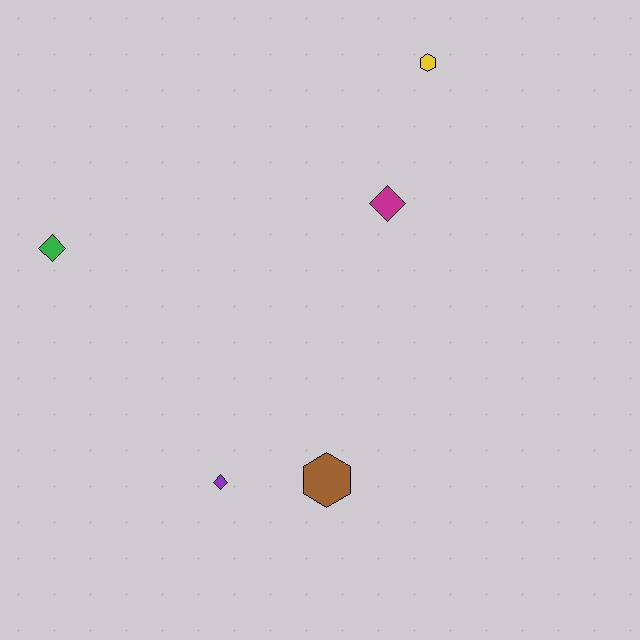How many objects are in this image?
There are 5 objects.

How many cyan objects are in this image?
There are no cyan objects.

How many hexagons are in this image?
There are 2 hexagons.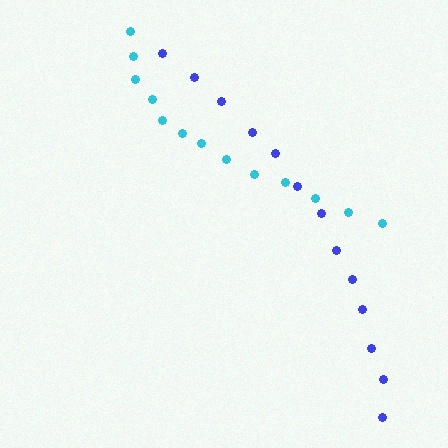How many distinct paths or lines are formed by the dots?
There are 2 distinct paths.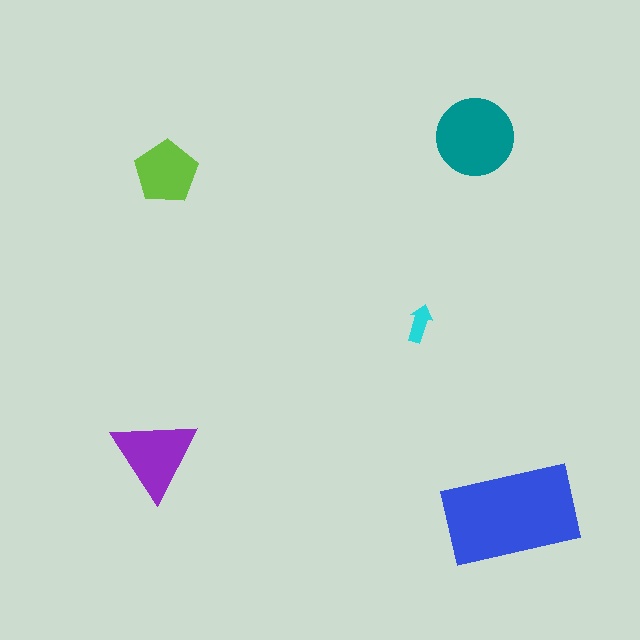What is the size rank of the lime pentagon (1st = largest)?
4th.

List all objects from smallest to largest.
The cyan arrow, the lime pentagon, the purple triangle, the teal circle, the blue rectangle.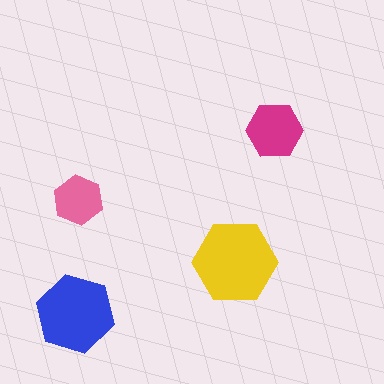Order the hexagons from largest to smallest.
the yellow one, the blue one, the magenta one, the pink one.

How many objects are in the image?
There are 4 objects in the image.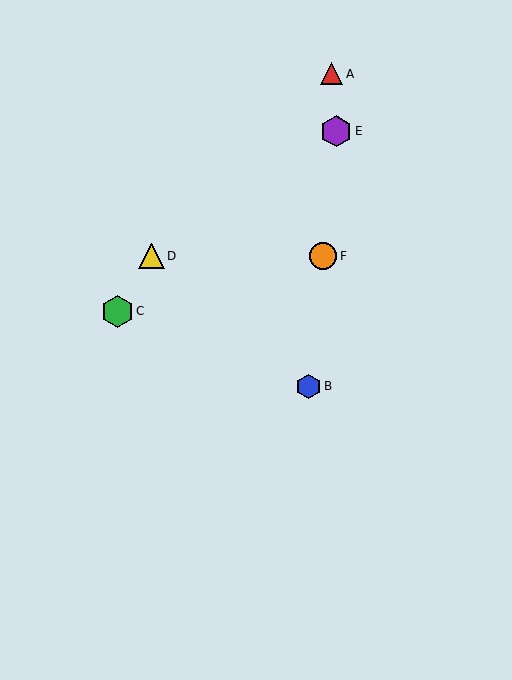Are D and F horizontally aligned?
Yes, both are at y≈256.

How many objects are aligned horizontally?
2 objects (D, F) are aligned horizontally.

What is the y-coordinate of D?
Object D is at y≈256.